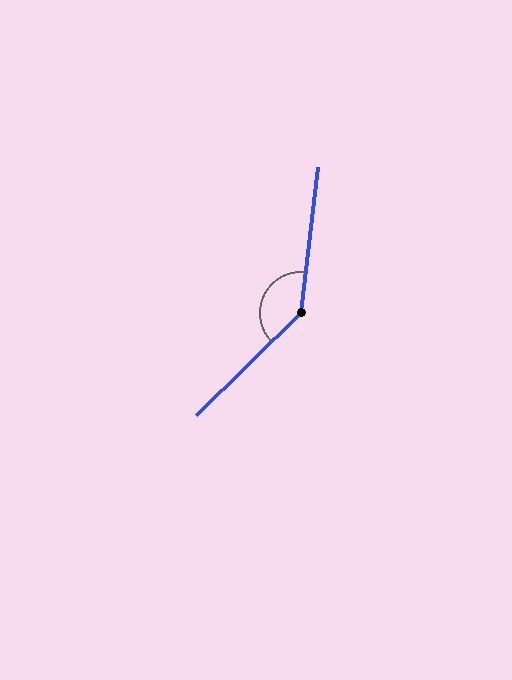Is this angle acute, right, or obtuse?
It is obtuse.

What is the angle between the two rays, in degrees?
Approximately 141 degrees.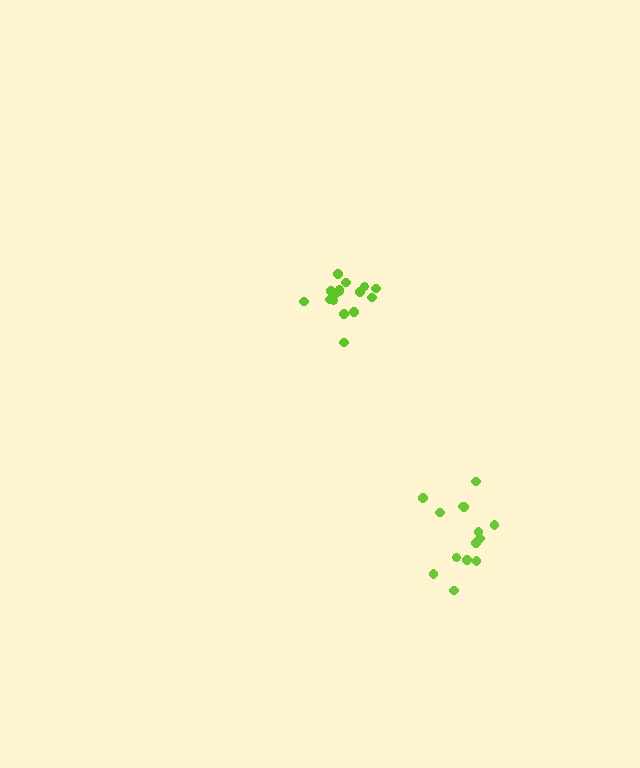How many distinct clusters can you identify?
There are 2 distinct clusters.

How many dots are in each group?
Group 1: 14 dots, Group 2: 16 dots (30 total).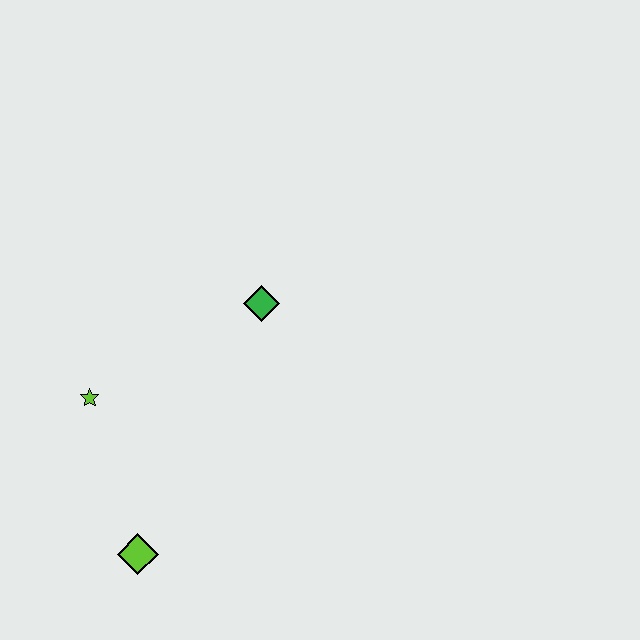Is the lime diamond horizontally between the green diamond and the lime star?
Yes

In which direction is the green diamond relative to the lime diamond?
The green diamond is above the lime diamond.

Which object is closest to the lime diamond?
The lime star is closest to the lime diamond.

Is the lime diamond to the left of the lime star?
No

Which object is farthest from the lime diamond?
The green diamond is farthest from the lime diamond.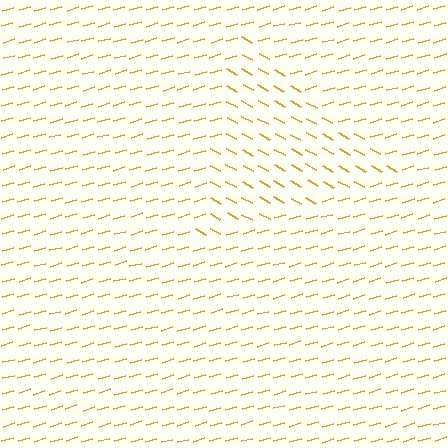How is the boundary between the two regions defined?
The boundary is defined purely by a change in line orientation (approximately 45 degrees difference). All lines are the same color and thickness.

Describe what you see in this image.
The image is filled with small orange line segments. A triangle region in the image has lines oriented differently from the surrounding lines, creating a visible texture boundary.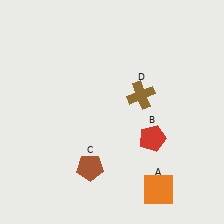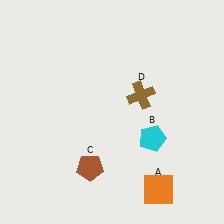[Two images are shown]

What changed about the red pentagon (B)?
In Image 1, B is red. In Image 2, it changed to cyan.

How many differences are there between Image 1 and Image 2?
There is 1 difference between the two images.